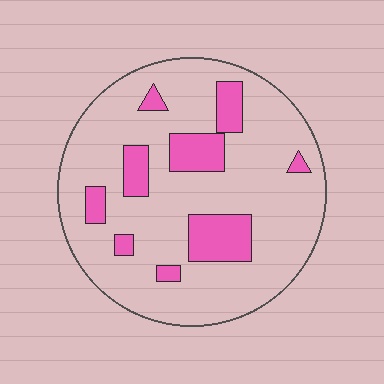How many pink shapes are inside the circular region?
9.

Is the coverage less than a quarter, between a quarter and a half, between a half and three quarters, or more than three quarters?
Less than a quarter.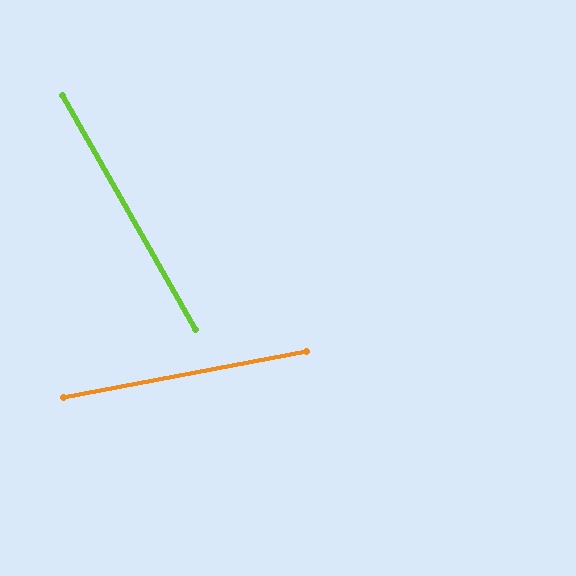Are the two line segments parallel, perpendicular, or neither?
Neither parallel nor perpendicular — they differ by about 71°.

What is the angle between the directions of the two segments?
Approximately 71 degrees.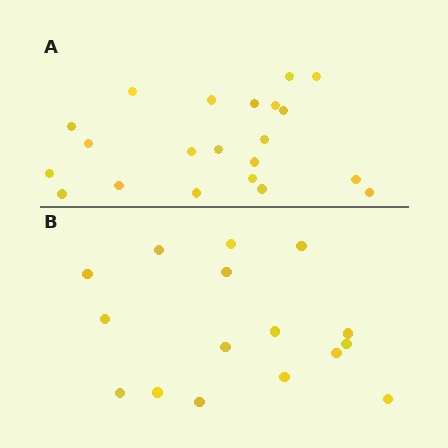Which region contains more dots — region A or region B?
Region A (the top region) has more dots.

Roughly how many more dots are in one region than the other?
Region A has about 5 more dots than region B.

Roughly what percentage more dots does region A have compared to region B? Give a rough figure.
About 30% more.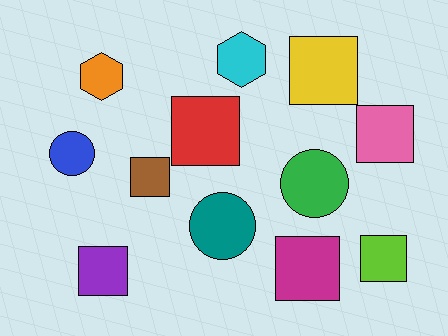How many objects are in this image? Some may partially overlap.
There are 12 objects.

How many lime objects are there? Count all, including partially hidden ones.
There is 1 lime object.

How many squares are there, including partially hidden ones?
There are 7 squares.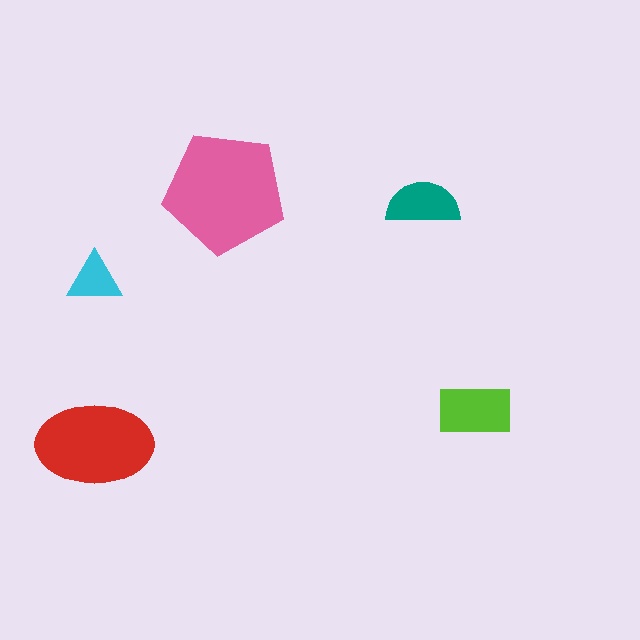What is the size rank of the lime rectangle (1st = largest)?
3rd.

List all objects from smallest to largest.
The cyan triangle, the teal semicircle, the lime rectangle, the red ellipse, the pink pentagon.